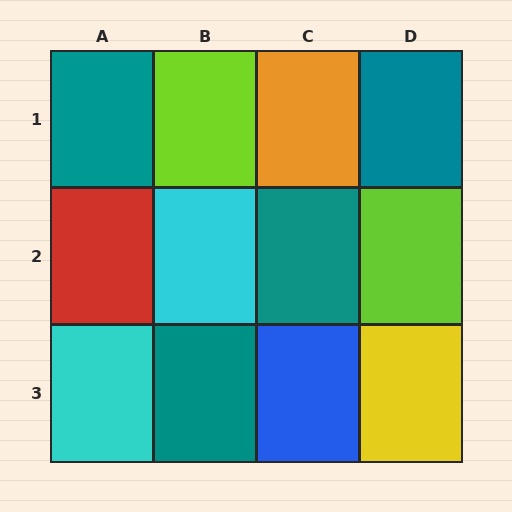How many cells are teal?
4 cells are teal.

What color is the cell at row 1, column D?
Teal.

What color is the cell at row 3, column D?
Yellow.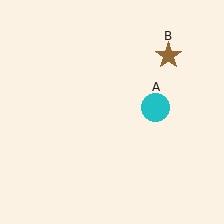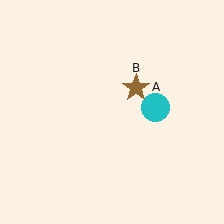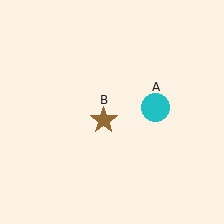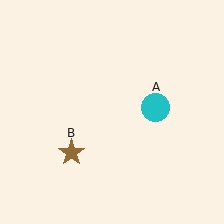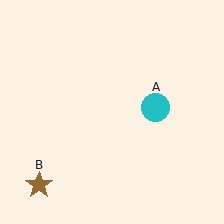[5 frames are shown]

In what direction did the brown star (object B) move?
The brown star (object B) moved down and to the left.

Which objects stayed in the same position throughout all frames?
Cyan circle (object A) remained stationary.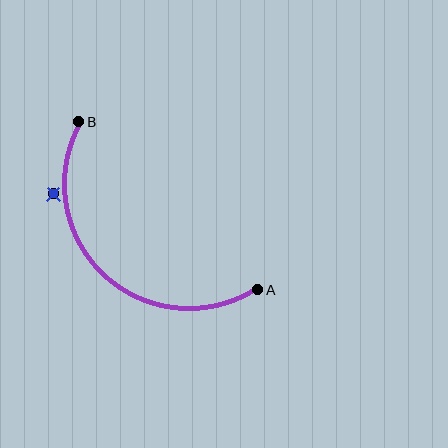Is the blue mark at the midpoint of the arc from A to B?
No — the blue mark does not lie on the arc at all. It sits slightly outside the curve.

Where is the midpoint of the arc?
The arc midpoint is the point on the curve farthest from the straight line joining A and B. It sits below and to the left of that line.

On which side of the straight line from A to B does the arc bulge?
The arc bulges below and to the left of the straight line connecting A and B.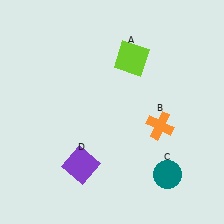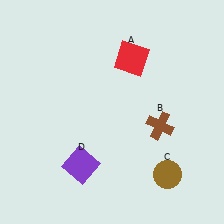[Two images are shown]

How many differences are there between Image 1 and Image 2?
There are 3 differences between the two images.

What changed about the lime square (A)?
In Image 1, A is lime. In Image 2, it changed to red.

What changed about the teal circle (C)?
In Image 1, C is teal. In Image 2, it changed to brown.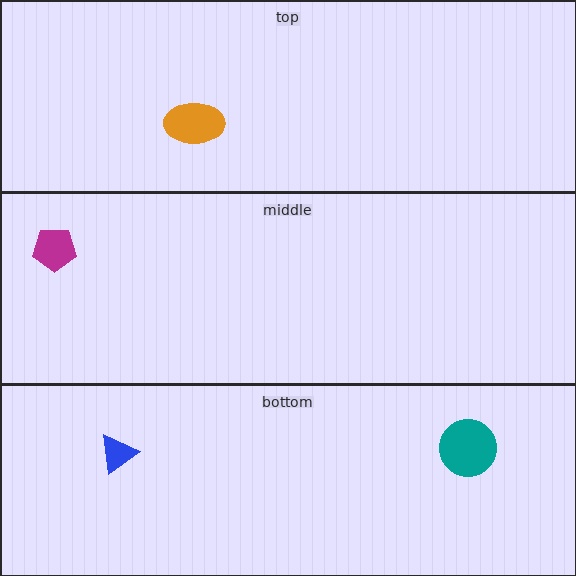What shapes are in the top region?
The orange ellipse.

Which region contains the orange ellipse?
The top region.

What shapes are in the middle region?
The magenta pentagon.